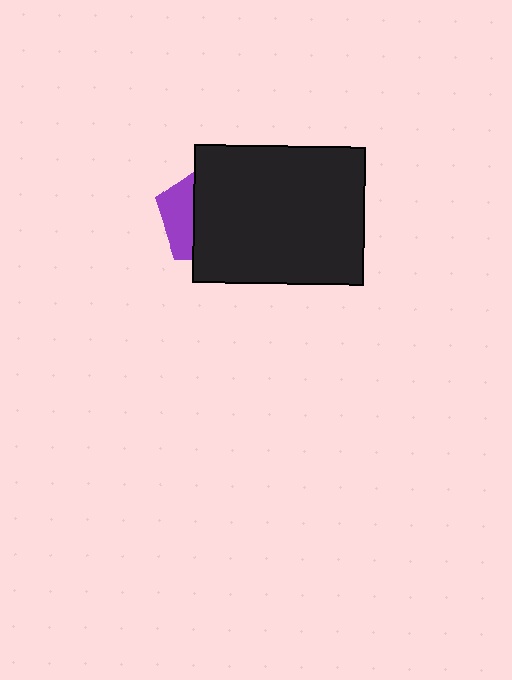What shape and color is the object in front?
The object in front is a black rectangle.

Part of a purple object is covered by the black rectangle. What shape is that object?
It is a pentagon.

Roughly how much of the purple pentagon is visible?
A small part of it is visible (roughly 32%).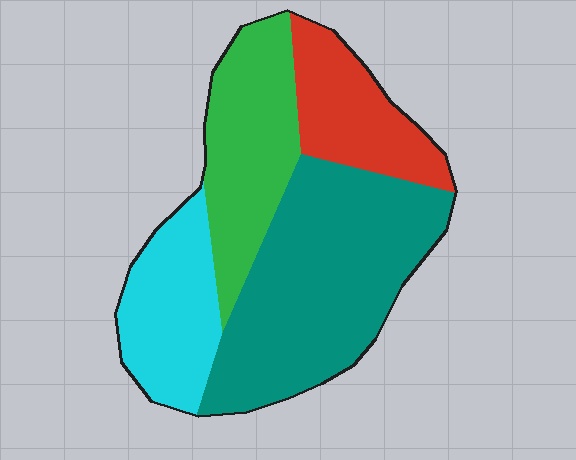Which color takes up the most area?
Teal, at roughly 40%.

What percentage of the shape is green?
Green takes up about one quarter (1/4) of the shape.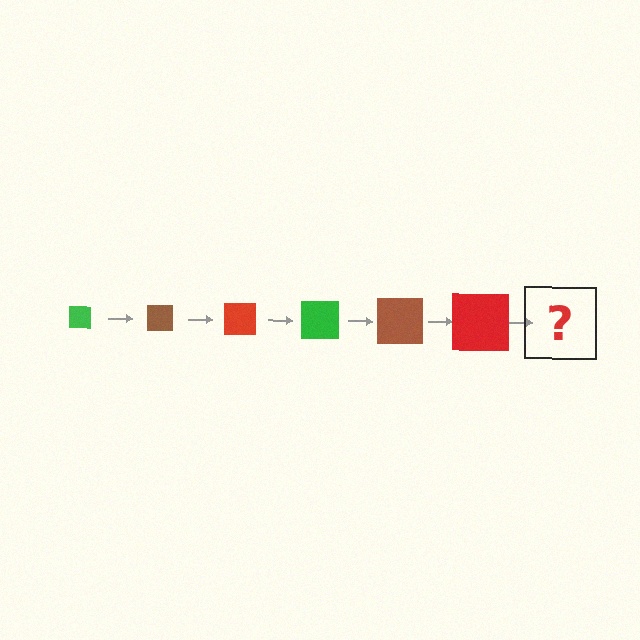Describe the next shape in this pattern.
It should be a green square, larger than the previous one.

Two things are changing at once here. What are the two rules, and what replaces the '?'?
The two rules are that the square grows larger each step and the color cycles through green, brown, and red. The '?' should be a green square, larger than the previous one.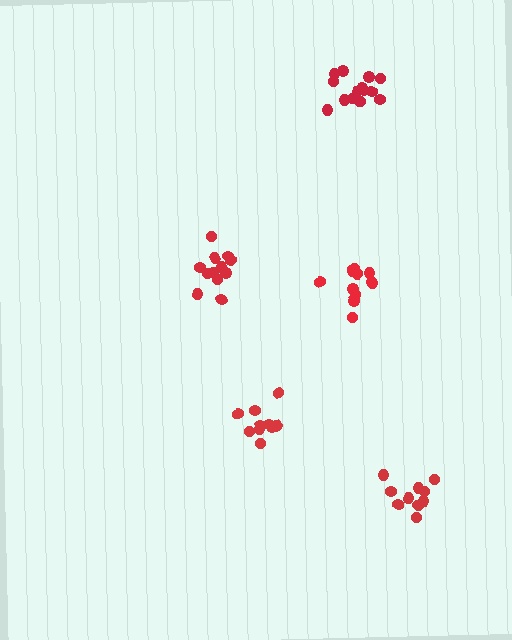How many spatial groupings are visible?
There are 5 spatial groupings.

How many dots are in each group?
Group 1: 14 dots, Group 2: 10 dots, Group 3: 10 dots, Group 4: 12 dots, Group 5: 12 dots (58 total).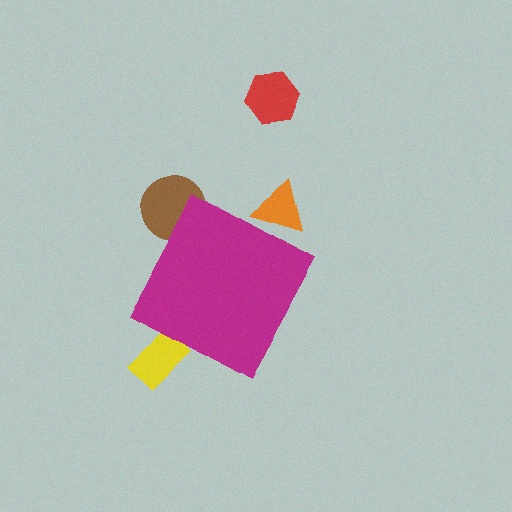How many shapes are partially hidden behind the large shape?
3 shapes are partially hidden.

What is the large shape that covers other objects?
A magenta diamond.